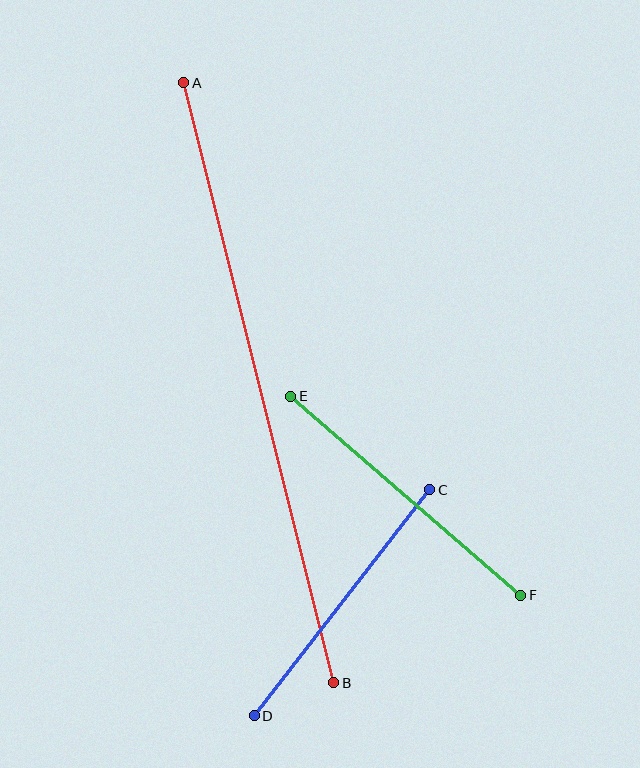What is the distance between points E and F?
The distance is approximately 304 pixels.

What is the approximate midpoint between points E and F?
The midpoint is at approximately (406, 496) pixels.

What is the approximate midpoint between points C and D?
The midpoint is at approximately (342, 603) pixels.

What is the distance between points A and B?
The distance is approximately 618 pixels.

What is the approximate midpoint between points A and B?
The midpoint is at approximately (259, 383) pixels.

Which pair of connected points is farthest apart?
Points A and B are farthest apart.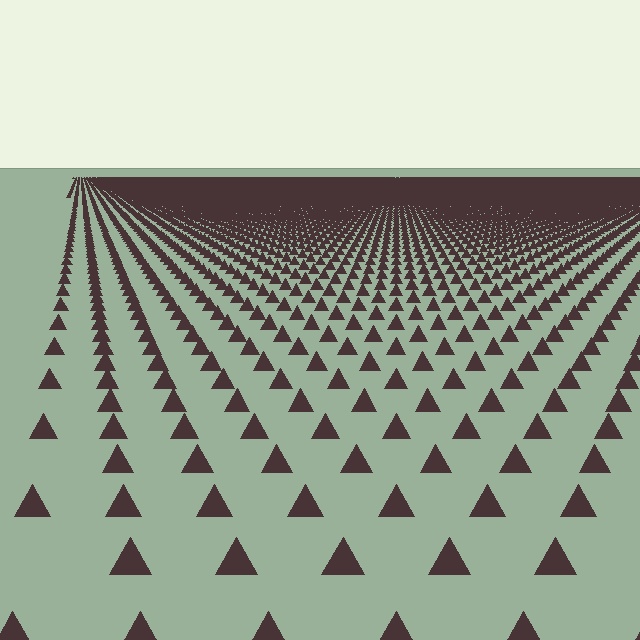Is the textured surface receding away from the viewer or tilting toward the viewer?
The surface is receding away from the viewer. Texture elements get smaller and denser toward the top.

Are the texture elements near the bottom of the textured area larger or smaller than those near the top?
Larger. Near the bottom, elements are closer to the viewer and appear at a bigger on-screen size.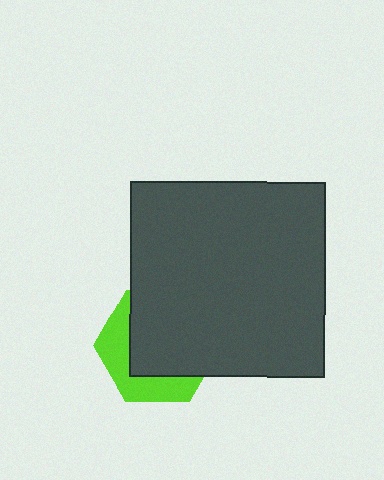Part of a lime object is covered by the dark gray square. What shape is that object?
It is a hexagon.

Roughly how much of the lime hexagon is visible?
A small part of it is visible (roughly 35%).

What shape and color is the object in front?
The object in front is a dark gray square.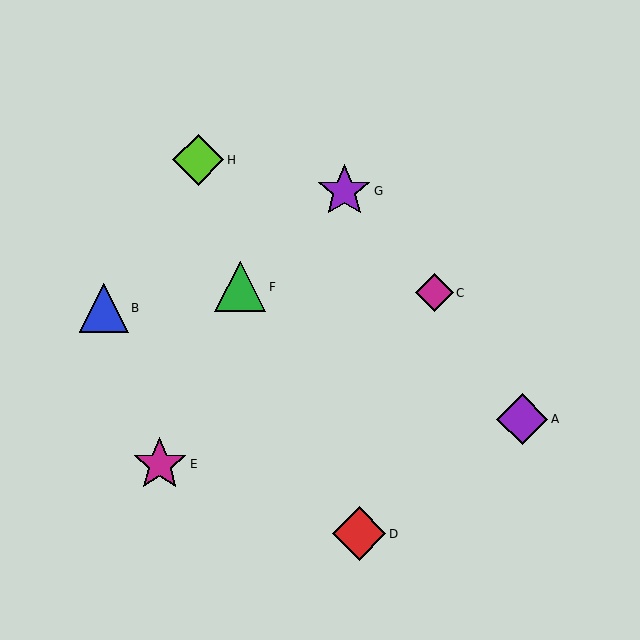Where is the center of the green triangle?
The center of the green triangle is at (240, 287).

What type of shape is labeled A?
Shape A is a purple diamond.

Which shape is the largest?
The magenta star (labeled E) is the largest.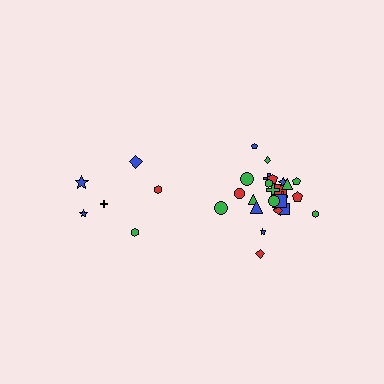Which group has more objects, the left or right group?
The right group.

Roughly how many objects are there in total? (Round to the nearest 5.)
Roughly 30 objects in total.